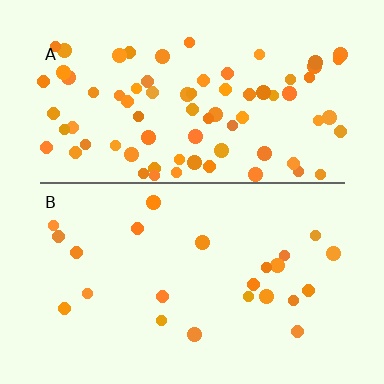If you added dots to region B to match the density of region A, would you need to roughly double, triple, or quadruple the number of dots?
Approximately triple.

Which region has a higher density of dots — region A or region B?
A (the top).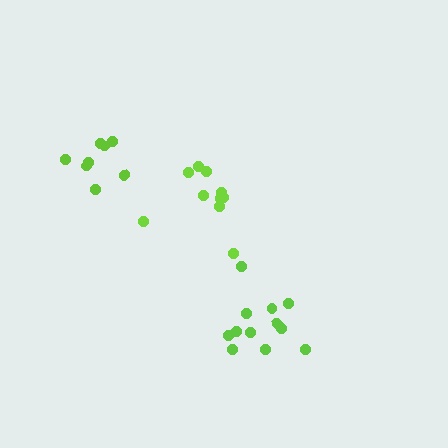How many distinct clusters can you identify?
There are 3 distinct clusters.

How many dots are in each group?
Group 1: 12 dots, Group 2: 8 dots, Group 3: 10 dots (30 total).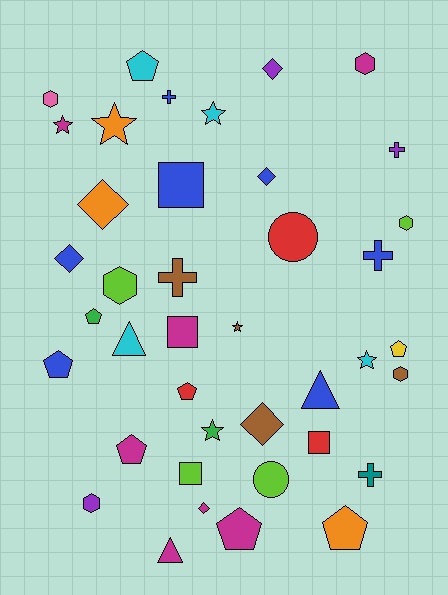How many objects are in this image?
There are 40 objects.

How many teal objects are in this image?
There is 1 teal object.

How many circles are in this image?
There are 2 circles.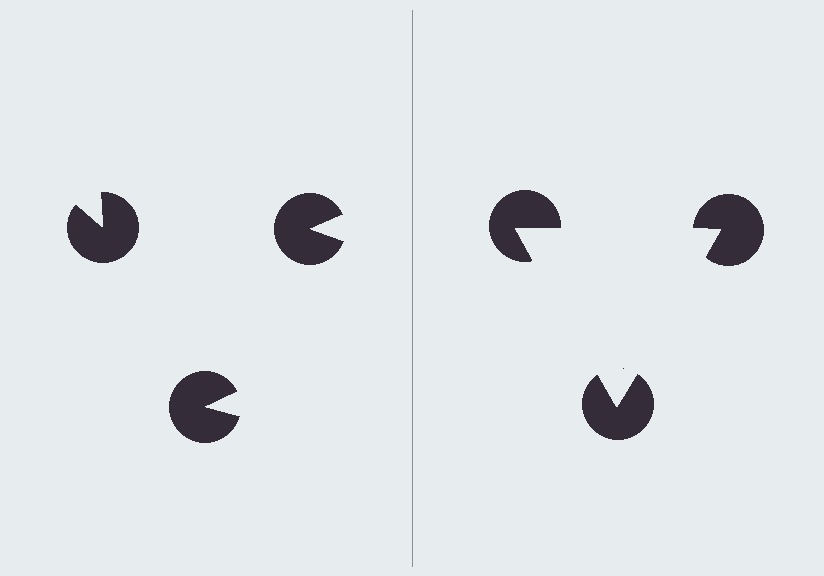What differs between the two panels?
The pac-man discs are positioned identically on both sides; only the wedge orientations differ. On the right they align to a triangle; on the left they are misaligned.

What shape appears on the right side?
An illusory triangle.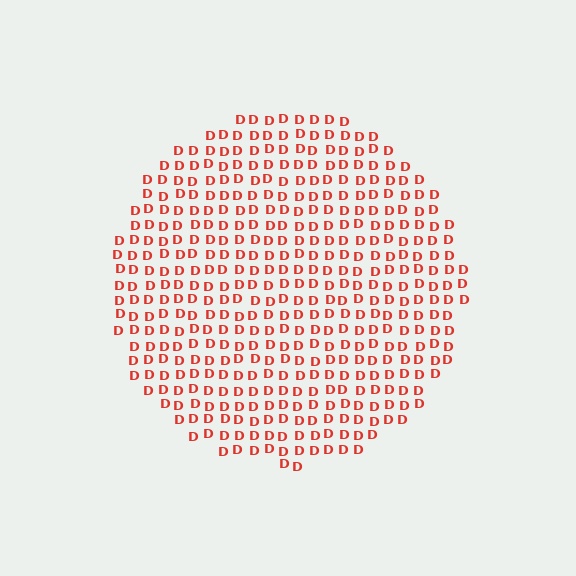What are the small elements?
The small elements are letter D's.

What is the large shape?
The large shape is a circle.